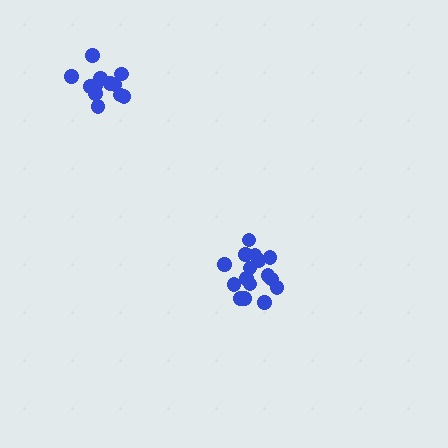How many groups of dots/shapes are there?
There are 2 groups.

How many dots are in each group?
Group 1: 16 dots, Group 2: 13 dots (29 total).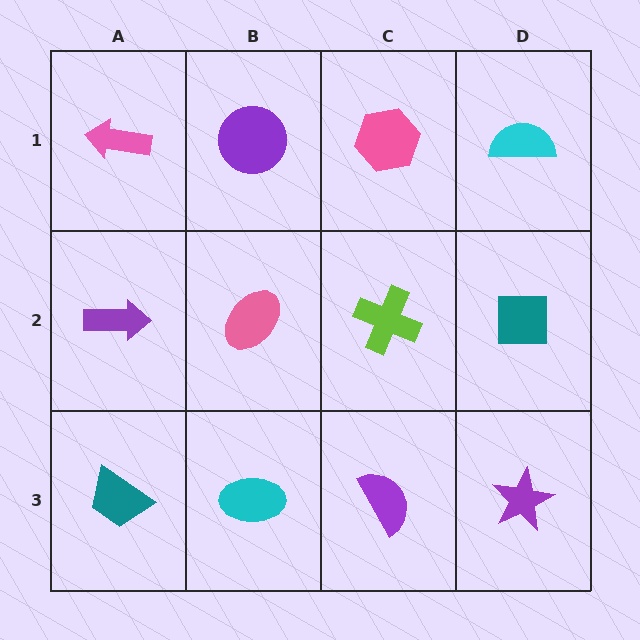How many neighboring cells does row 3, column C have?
3.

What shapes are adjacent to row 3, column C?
A lime cross (row 2, column C), a cyan ellipse (row 3, column B), a purple star (row 3, column D).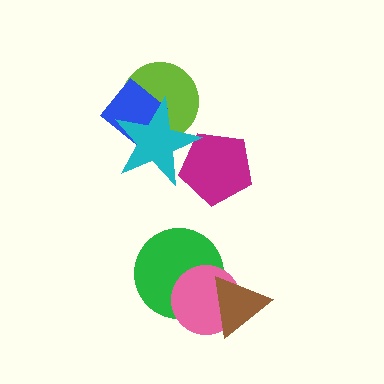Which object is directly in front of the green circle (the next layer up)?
The pink circle is directly in front of the green circle.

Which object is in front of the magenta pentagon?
The cyan star is in front of the magenta pentagon.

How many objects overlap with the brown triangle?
2 objects overlap with the brown triangle.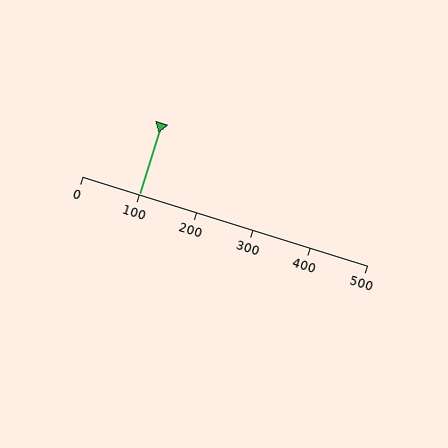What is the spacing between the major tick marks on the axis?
The major ticks are spaced 100 apart.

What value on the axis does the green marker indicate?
The marker indicates approximately 100.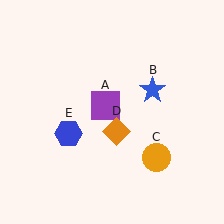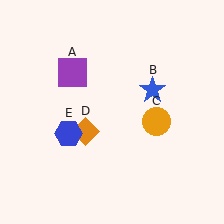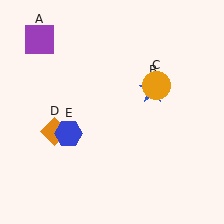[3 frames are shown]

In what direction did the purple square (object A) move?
The purple square (object A) moved up and to the left.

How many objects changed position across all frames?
3 objects changed position: purple square (object A), orange circle (object C), orange diamond (object D).